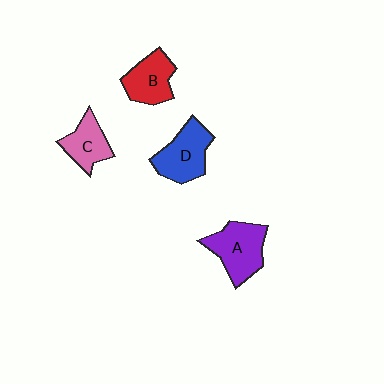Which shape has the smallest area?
Shape C (pink).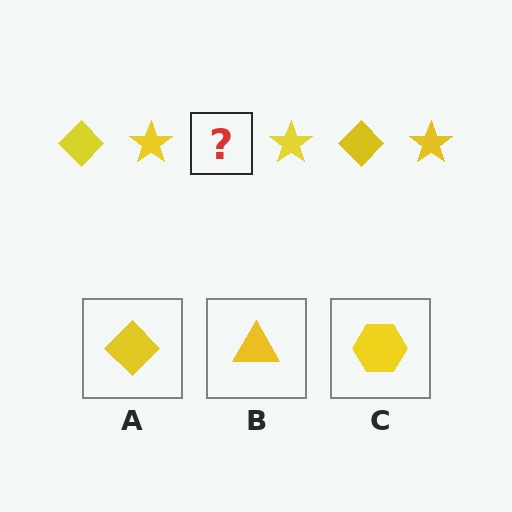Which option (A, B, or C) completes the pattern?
A.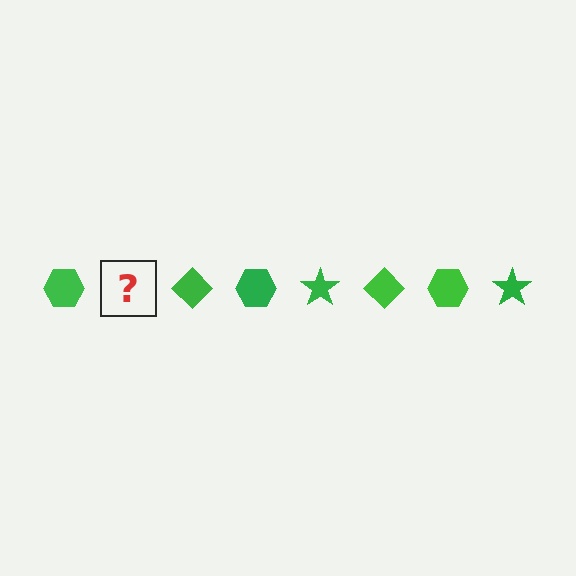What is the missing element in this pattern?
The missing element is a green star.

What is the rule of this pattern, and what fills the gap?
The rule is that the pattern cycles through hexagon, star, diamond shapes in green. The gap should be filled with a green star.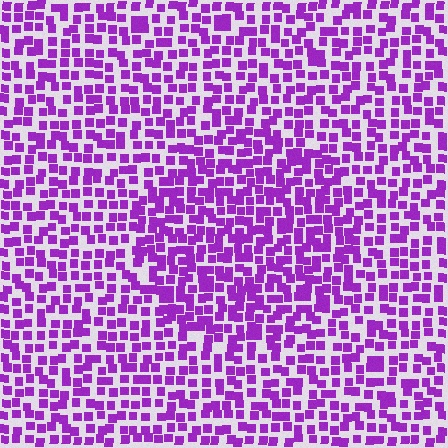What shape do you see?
I see a circle.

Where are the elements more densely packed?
The elements are more densely packed inside the circle boundary.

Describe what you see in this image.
The image contains small purple elements arranged at two different densities. A circle-shaped region is visible where the elements are more densely packed than the surrounding area.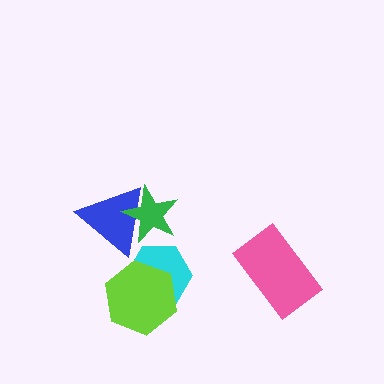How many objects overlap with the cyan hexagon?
1 object overlaps with the cyan hexagon.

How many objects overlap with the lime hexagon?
1 object overlaps with the lime hexagon.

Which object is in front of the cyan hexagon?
The lime hexagon is in front of the cyan hexagon.